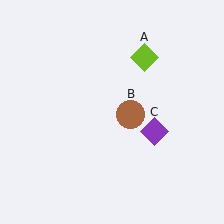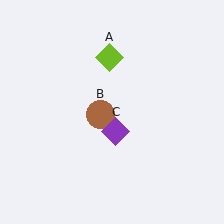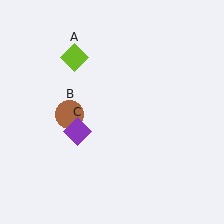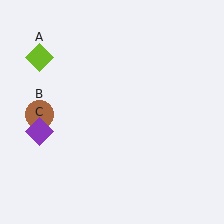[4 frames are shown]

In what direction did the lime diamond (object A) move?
The lime diamond (object A) moved left.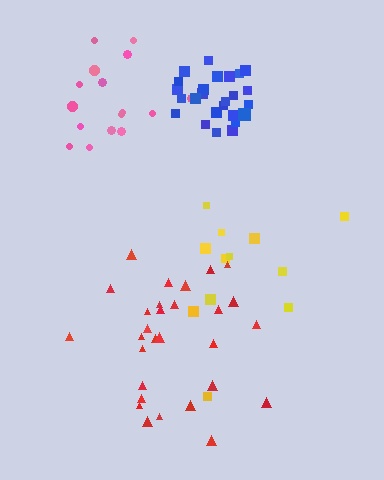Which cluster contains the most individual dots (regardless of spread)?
Red (29).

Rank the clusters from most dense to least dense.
blue, pink, red, yellow.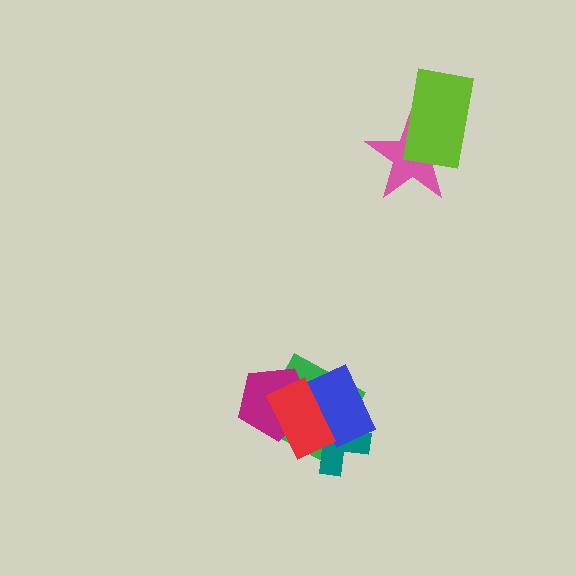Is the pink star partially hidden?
Yes, it is partially covered by another shape.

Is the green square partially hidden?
Yes, it is partially covered by another shape.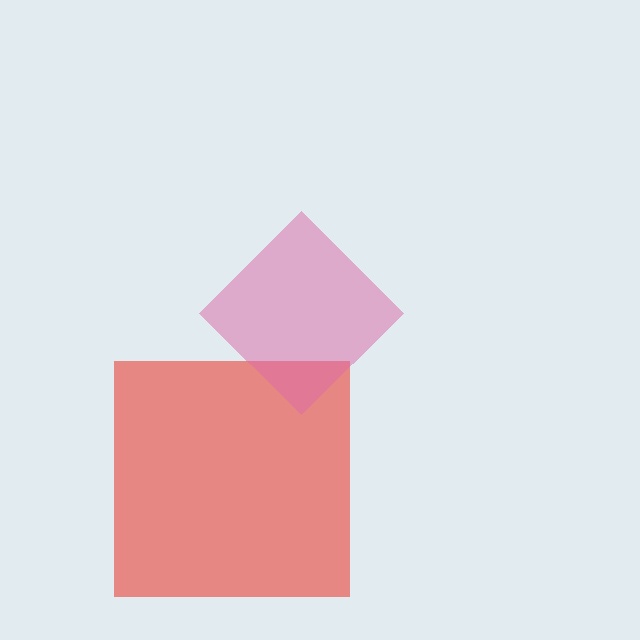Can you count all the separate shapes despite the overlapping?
Yes, there are 2 separate shapes.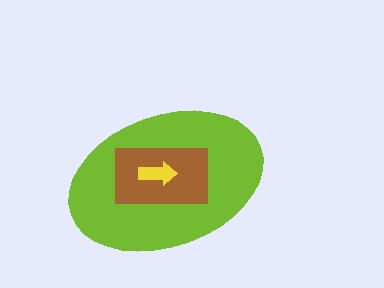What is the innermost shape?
The yellow arrow.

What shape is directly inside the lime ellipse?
The brown rectangle.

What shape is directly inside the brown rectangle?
The yellow arrow.